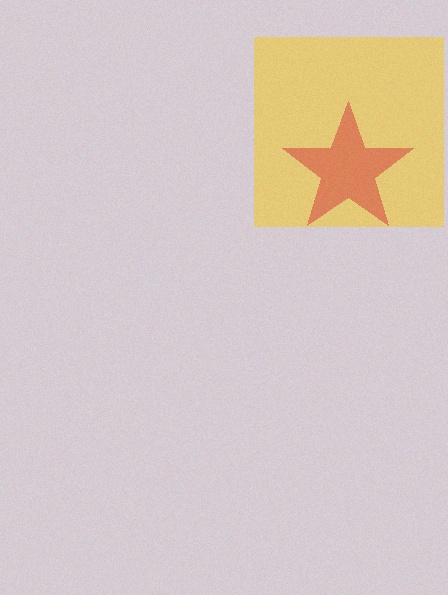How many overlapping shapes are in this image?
There are 2 overlapping shapes in the image.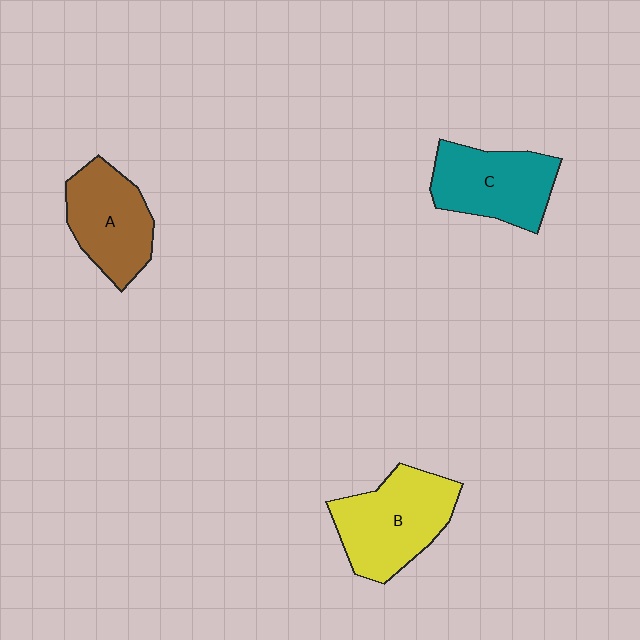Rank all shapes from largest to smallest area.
From largest to smallest: B (yellow), C (teal), A (brown).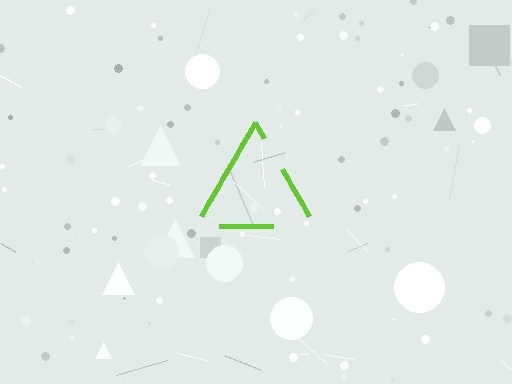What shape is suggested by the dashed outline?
The dashed outline suggests a triangle.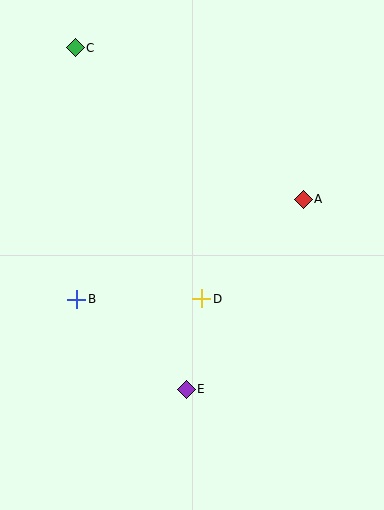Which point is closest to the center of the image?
Point D at (202, 299) is closest to the center.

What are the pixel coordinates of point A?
Point A is at (303, 199).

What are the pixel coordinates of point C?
Point C is at (75, 48).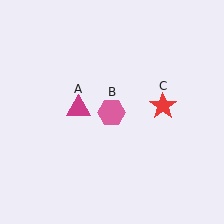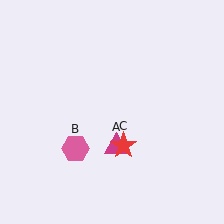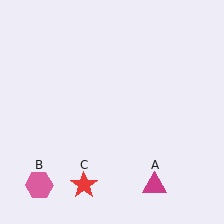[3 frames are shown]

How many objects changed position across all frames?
3 objects changed position: magenta triangle (object A), pink hexagon (object B), red star (object C).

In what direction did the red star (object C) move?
The red star (object C) moved down and to the left.